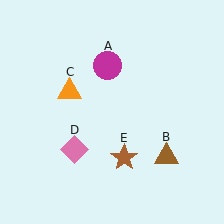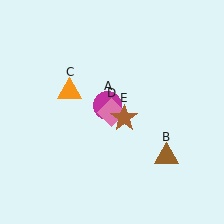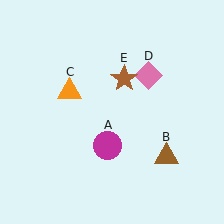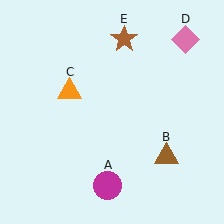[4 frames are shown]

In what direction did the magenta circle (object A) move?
The magenta circle (object A) moved down.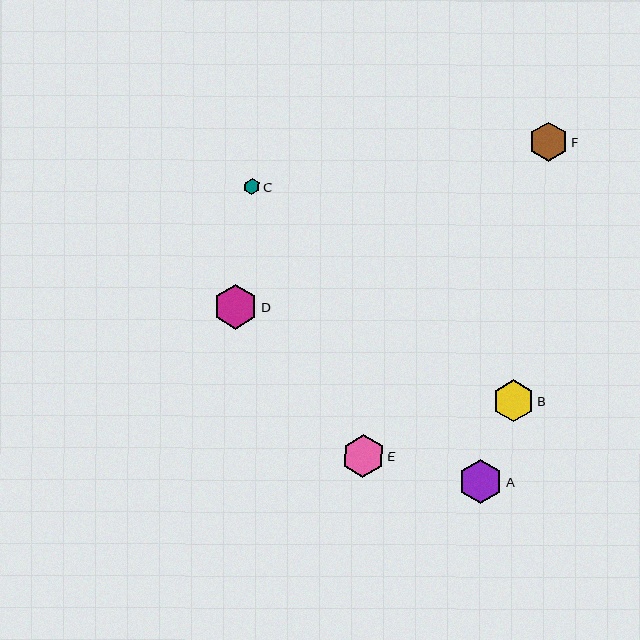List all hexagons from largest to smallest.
From largest to smallest: D, A, E, B, F, C.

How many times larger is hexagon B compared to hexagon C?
Hexagon B is approximately 2.6 times the size of hexagon C.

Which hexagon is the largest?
Hexagon D is the largest with a size of approximately 45 pixels.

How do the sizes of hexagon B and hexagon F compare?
Hexagon B and hexagon F are approximately the same size.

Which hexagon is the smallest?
Hexagon C is the smallest with a size of approximately 16 pixels.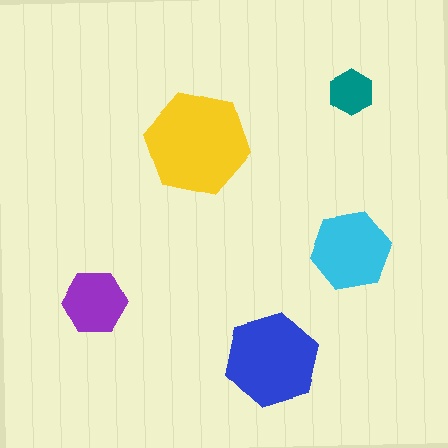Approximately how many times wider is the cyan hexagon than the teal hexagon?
About 2 times wider.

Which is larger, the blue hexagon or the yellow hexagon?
The yellow one.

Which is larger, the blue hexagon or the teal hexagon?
The blue one.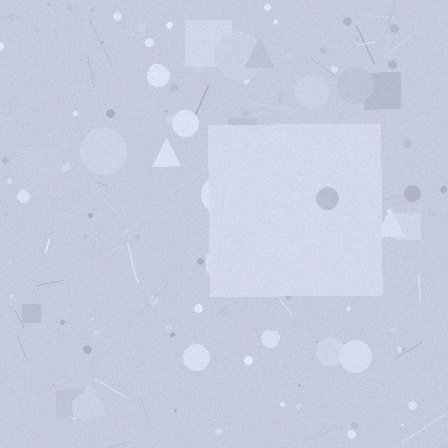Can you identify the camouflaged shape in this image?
The camouflaged shape is a square.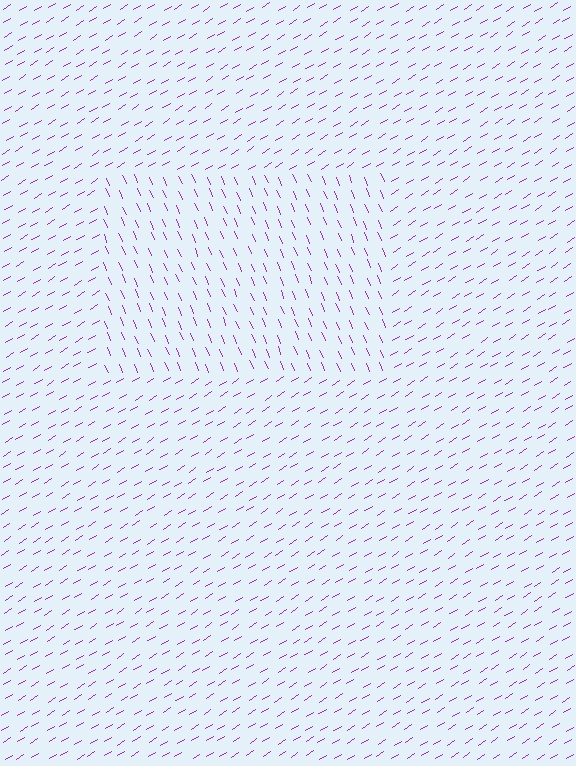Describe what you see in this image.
The image is filled with small purple line segments. A rectangle region in the image has lines oriented differently from the surrounding lines, creating a visible texture boundary.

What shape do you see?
I see a rectangle.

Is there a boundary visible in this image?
Yes, there is a texture boundary formed by a change in line orientation.